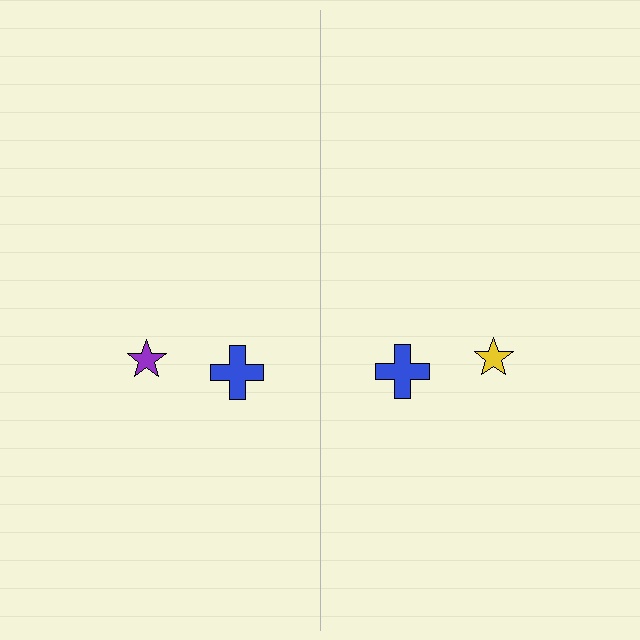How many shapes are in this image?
There are 4 shapes in this image.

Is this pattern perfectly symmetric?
No, the pattern is not perfectly symmetric. The yellow star on the right side breaks the symmetry — its mirror counterpart is purple.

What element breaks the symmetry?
The yellow star on the right side breaks the symmetry — its mirror counterpart is purple.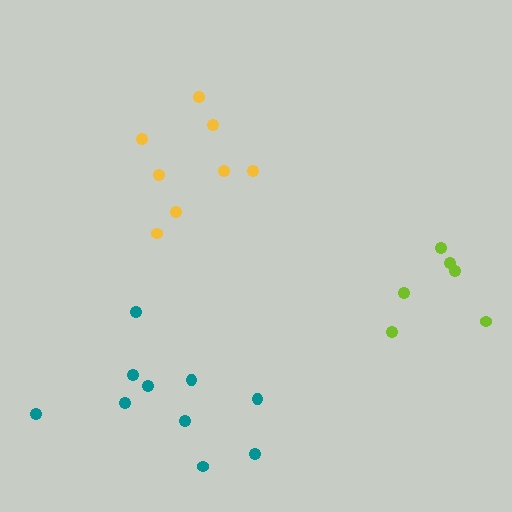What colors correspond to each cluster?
The clusters are colored: yellow, teal, lime.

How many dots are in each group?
Group 1: 8 dots, Group 2: 10 dots, Group 3: 6 dots (24 total).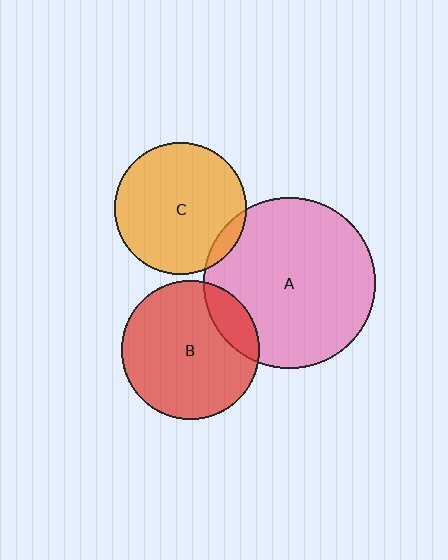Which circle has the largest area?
Circle A (pink).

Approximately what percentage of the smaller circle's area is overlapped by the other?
Approximately 10%.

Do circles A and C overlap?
Yes.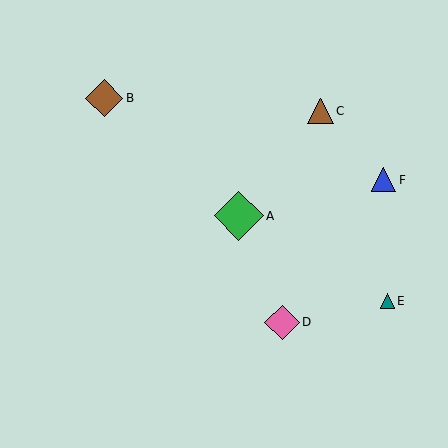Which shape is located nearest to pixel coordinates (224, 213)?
The green diamond (labeled A) at (239, 216) is nearest to that location.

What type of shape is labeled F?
Shape F is a blue triangle.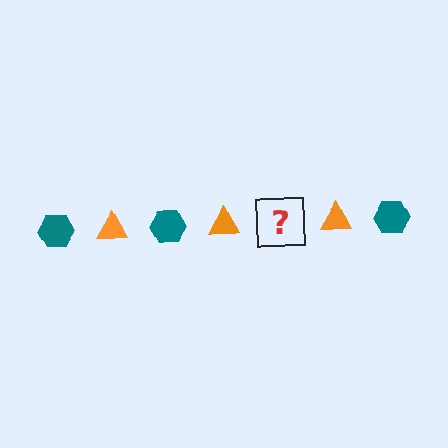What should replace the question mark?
The question mark should be replaced with a teal hexagon.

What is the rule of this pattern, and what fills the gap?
The rule is that the pattern alternates between teal hexagon and orange triangle. The gap should be filled with a teal hexagon.